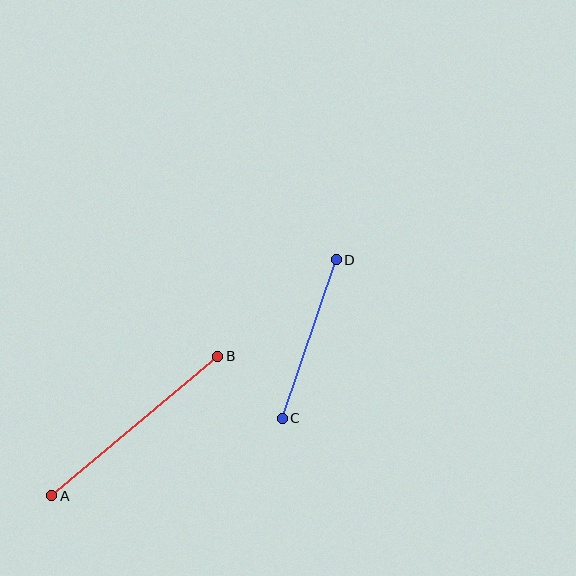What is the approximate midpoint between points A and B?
The midpoint is at approximately (135, 426) pixels.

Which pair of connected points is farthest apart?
Points A and B are farthest apart.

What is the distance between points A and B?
The distance is approximately 217 pixels.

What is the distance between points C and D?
The distance is approximately 167 pixels.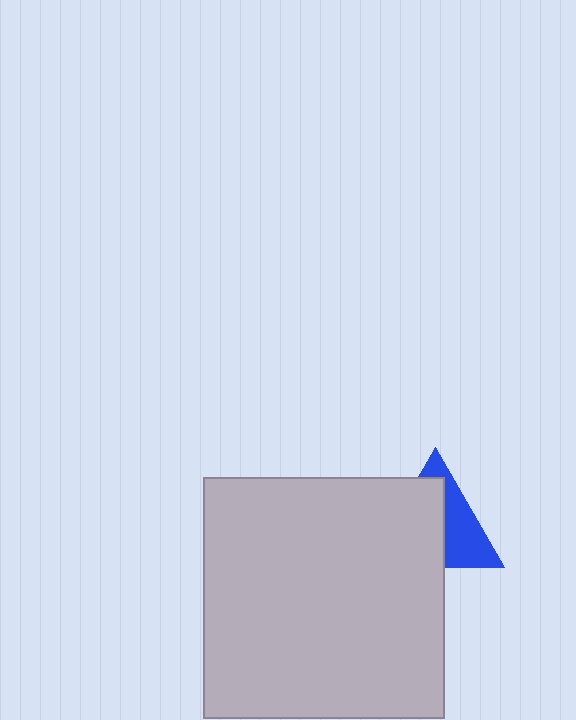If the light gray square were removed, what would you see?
You would see the complete blue triangle.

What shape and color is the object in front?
The object in front is a light gray square.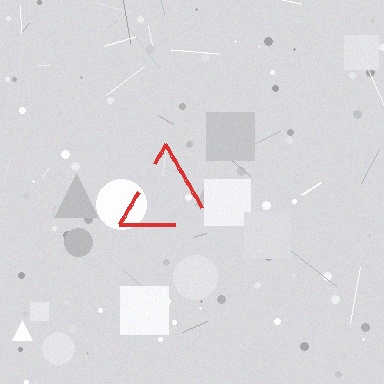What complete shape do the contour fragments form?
The contour fragments form a triangle.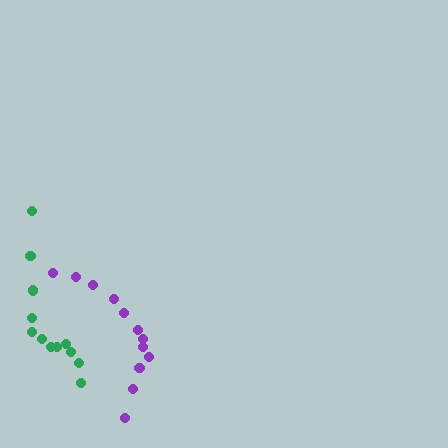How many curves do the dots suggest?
There are 2 distinct paths.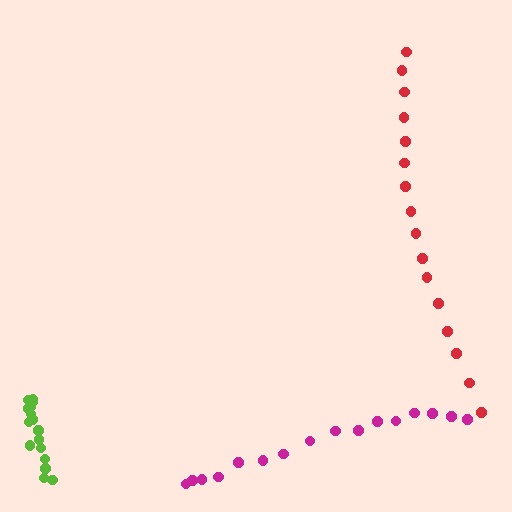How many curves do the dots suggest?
There are 3 distinct paths.